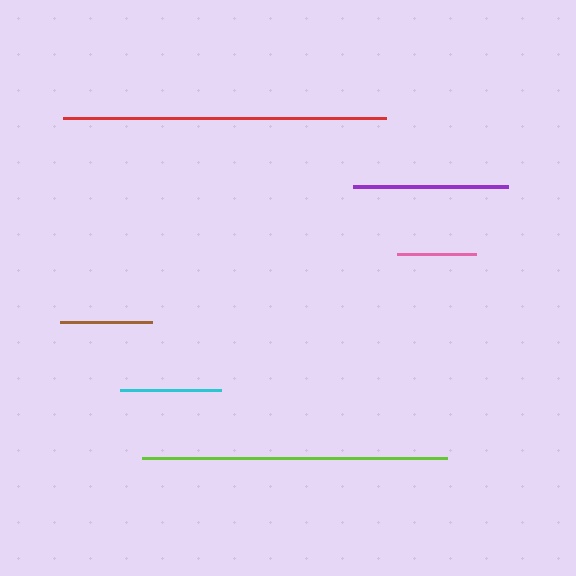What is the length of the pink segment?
The pink segment is approximately 79 pixels long.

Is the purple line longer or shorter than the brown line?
The purple line is longer than the brown line.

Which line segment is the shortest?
The pink line is the shortest at approximately 79 pixels.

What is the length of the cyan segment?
The cyan segment is approximately 101 pixels long.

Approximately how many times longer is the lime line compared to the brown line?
The lime line is approximately 3.3 times the length of the brown line.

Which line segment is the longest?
The red line is the longest at approximately 323 pixels.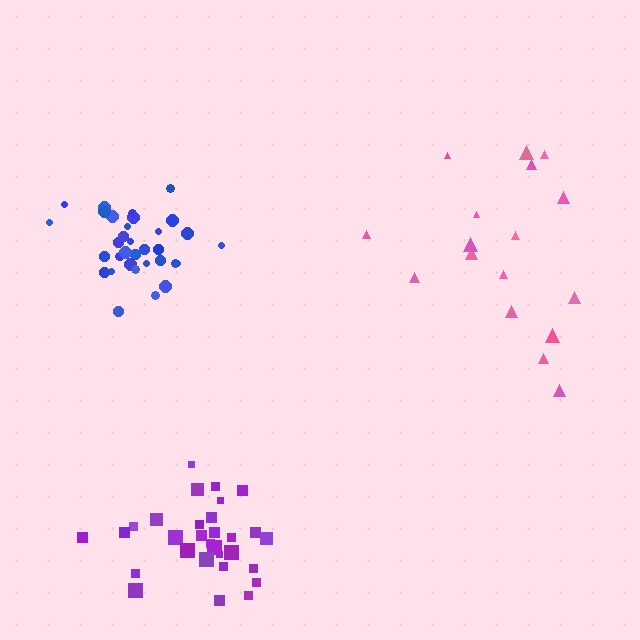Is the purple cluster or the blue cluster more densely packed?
Blue.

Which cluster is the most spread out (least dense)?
Pink.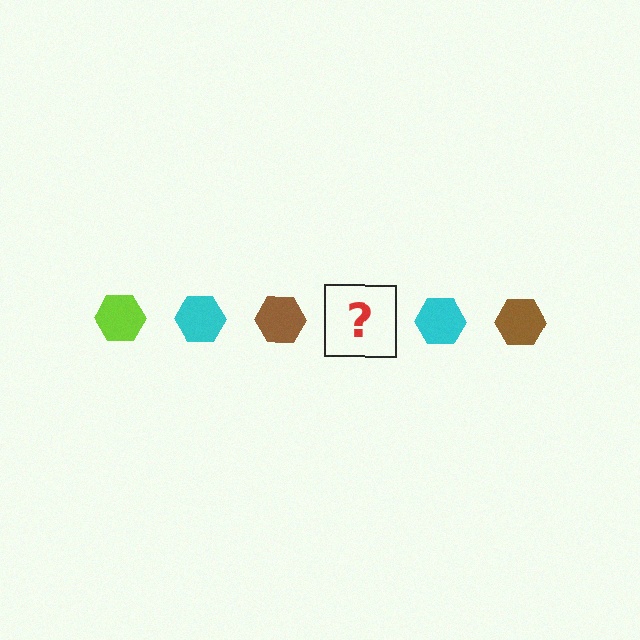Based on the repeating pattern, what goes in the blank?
The blank should be a lime hexagon.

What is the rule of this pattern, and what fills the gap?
The rule is that the pattern cycles through lime, cyan, brown hexagons. The gap should be filled with a lime hexagon.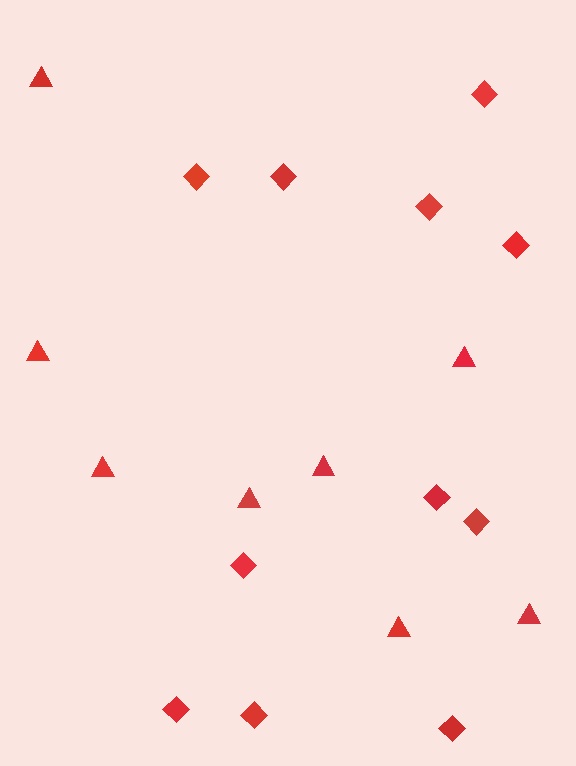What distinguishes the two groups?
There are 2 groups: one group of triangles (8) and one group of diamonds (11).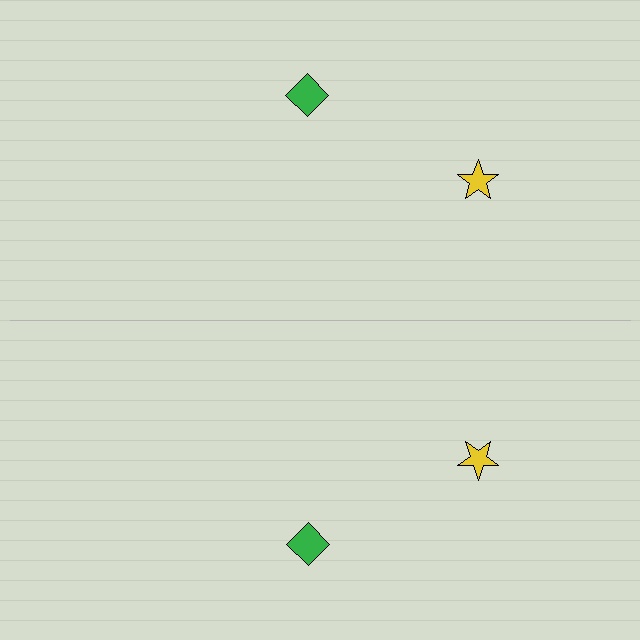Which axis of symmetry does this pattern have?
The pattern has a horizontal axis of symmetry running through the center of the image.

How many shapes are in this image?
There are 4 shapes in this image.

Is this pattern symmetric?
Yes, this pattern has bilateral (reflection) symmetry.